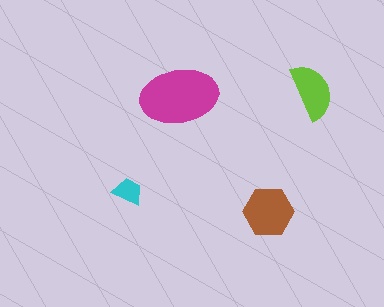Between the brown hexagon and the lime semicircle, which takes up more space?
The brown hexagon.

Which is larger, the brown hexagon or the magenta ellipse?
The magenta ellipse.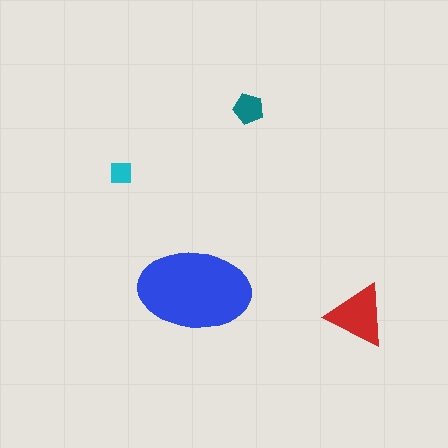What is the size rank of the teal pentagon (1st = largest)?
3rd.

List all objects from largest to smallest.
The blue ellipse, the red triangle, the teal pentagon, the cyan square.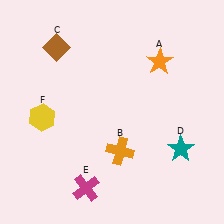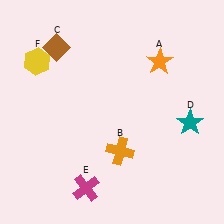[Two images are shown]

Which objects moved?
The objects that moved are: the teal star (D), the yellow hexagon (F).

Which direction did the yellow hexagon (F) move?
The yellow hexagon (F) moved up.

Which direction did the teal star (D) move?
The teal star (D) moved up.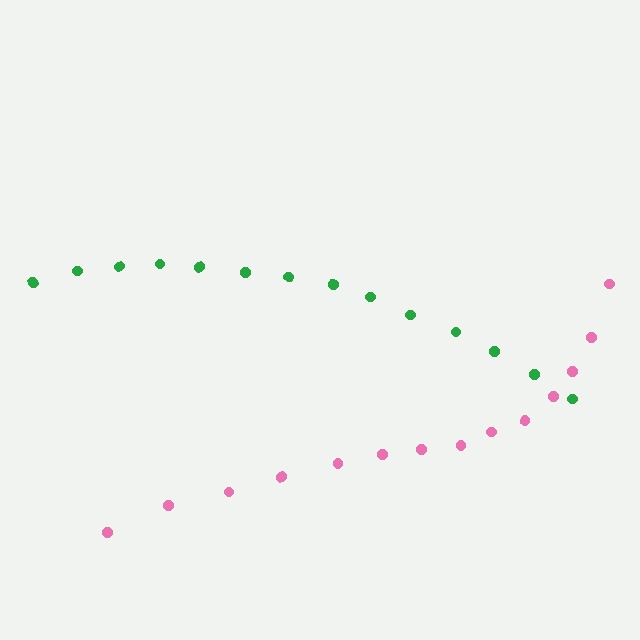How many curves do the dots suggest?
There are 2 distinct paths.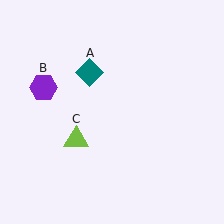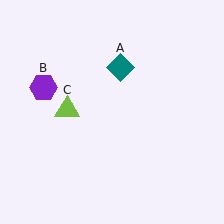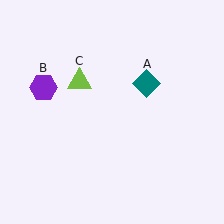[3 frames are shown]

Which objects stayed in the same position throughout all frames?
Purple hexagon (object B) remained stationary.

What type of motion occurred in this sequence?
The teal diamond (object A), lime triangle (object C) rotated clockwise around the center of the scene.